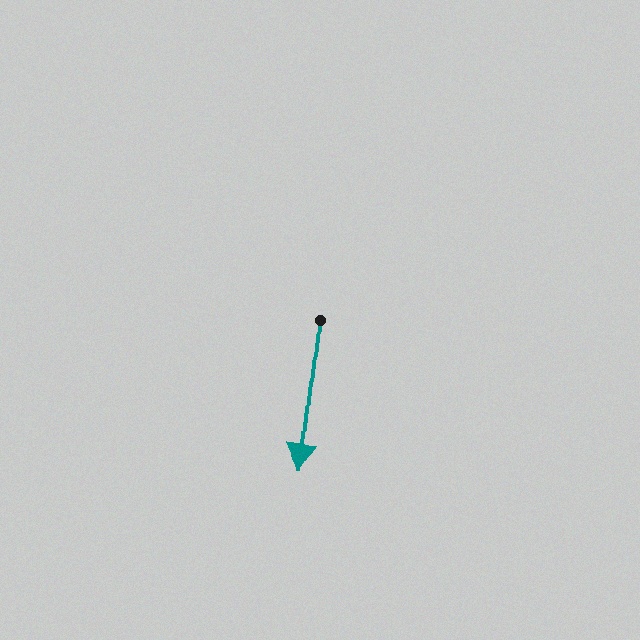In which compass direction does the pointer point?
South.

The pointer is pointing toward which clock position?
Roughly 6 o'clock.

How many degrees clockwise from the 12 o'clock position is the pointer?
Approximately 186 degrees.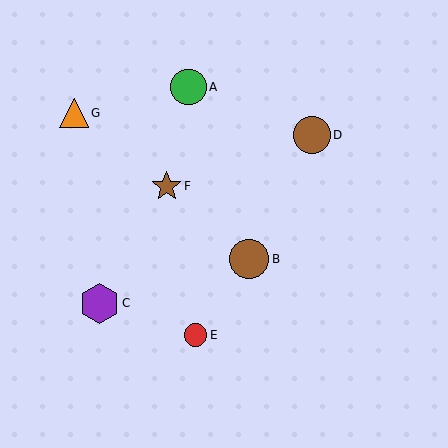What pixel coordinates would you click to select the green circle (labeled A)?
Click at (189, 87) to select the green circle A.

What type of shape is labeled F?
Shape F is a brown star.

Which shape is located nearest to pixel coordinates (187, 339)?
The red circle (labeled E) at (195, 335) is nearest to that location.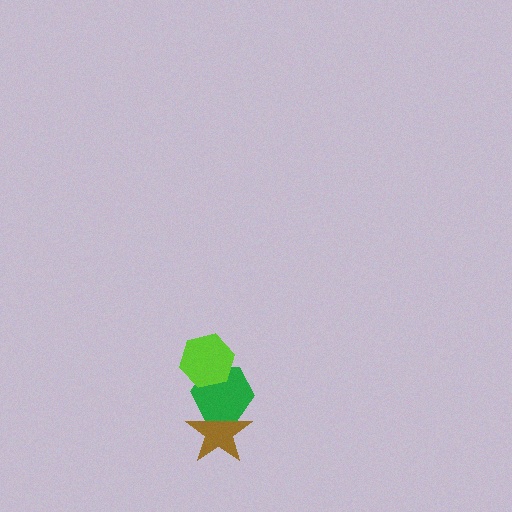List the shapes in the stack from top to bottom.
From top to bottom: the lime hexagon, the green hexagon, the brown star.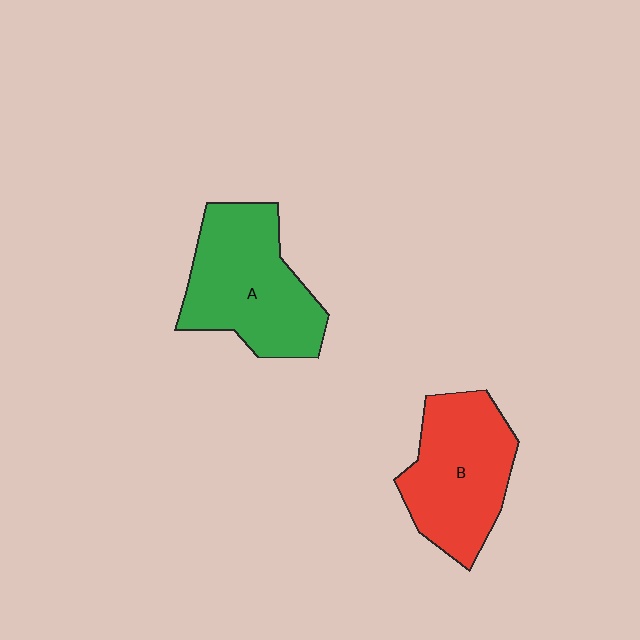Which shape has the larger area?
Shape A (green).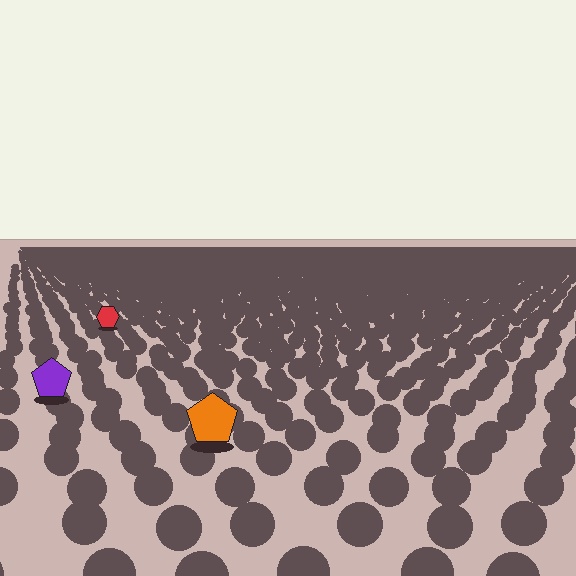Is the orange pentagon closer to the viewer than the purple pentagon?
Yes. The orange pentagon is closer — you can tell from the texture gradient: the ground texture is coarser near it.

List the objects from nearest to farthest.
From nearest to farthest: the orange pentagon, the purple pentagon, the red hexagon.